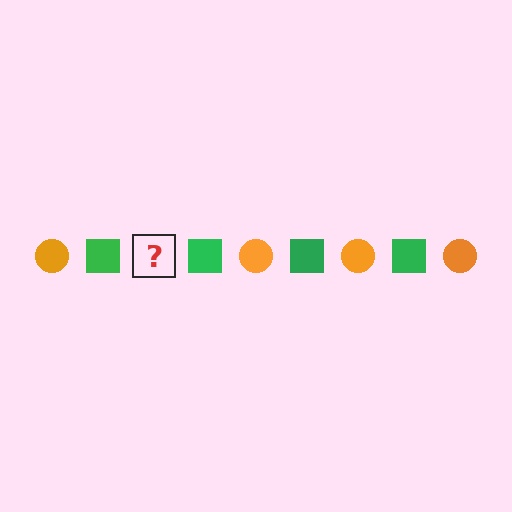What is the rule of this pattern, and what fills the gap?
The rule is that the pattern alternates between orange circle and green square. The gap should be filled with an orange circle.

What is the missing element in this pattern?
The missing element is an orange circle.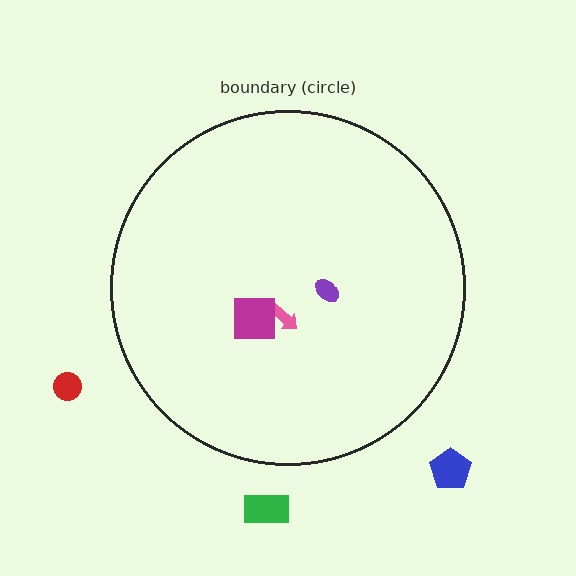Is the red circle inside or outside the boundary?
Outside.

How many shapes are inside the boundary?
3 inside, 3 outside.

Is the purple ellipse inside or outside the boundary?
Inside.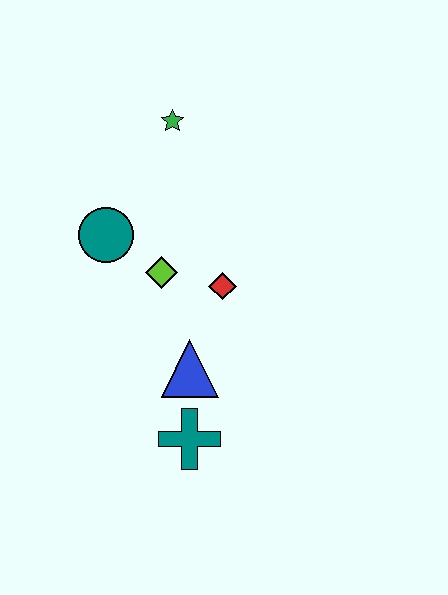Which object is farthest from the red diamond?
The green star is farthest from the red diamond.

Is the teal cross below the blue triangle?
Yes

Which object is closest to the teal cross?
The blue triangle is closest to the teal cross.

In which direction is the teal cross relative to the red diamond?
The teal cross is below the red diamond.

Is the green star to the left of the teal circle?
No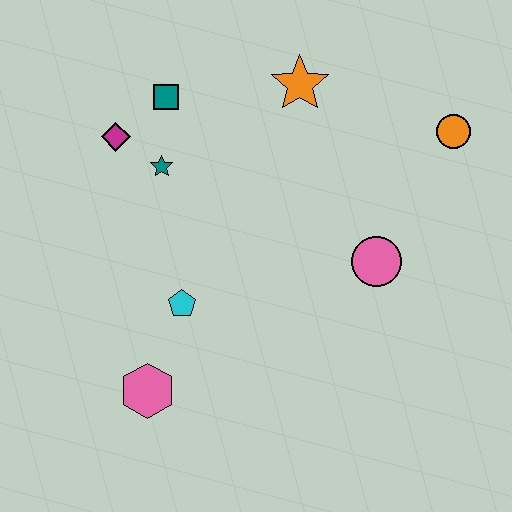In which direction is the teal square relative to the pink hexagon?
The teal square is above the pink hexagon.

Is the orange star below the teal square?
No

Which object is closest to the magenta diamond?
The teal star is closest to the magenta diamond.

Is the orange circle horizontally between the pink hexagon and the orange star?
No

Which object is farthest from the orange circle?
The pink hexagon is farthest from the orange circle.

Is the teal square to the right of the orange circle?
No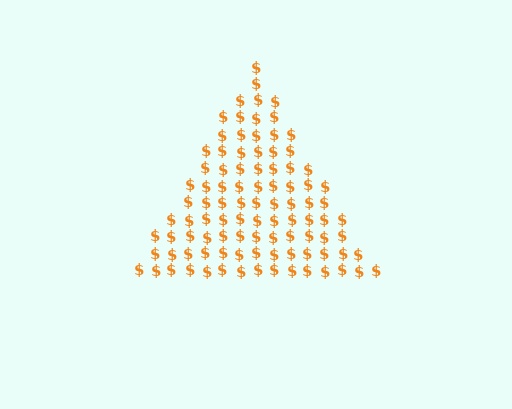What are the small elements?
The small elements are dollar signs.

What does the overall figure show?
The overall figure shows a triangle.